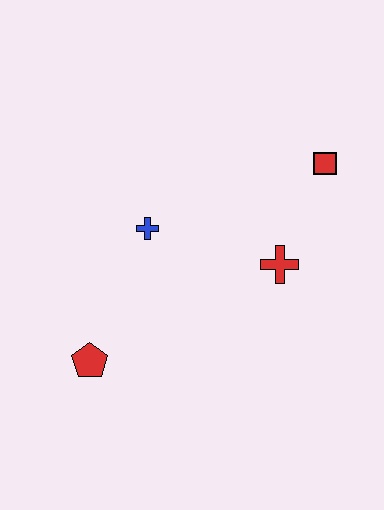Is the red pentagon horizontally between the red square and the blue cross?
No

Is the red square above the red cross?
Yes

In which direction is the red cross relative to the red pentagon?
The red cross is to the right of the red pentagon.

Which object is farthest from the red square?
The red pentagon is farthest from the red square.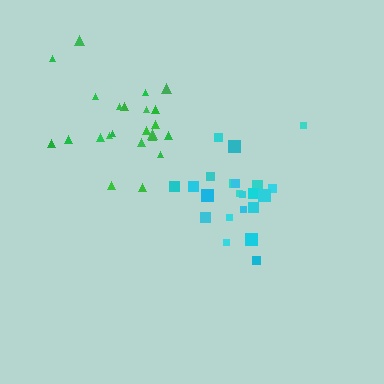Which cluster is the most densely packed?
Cyan.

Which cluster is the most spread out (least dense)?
Green.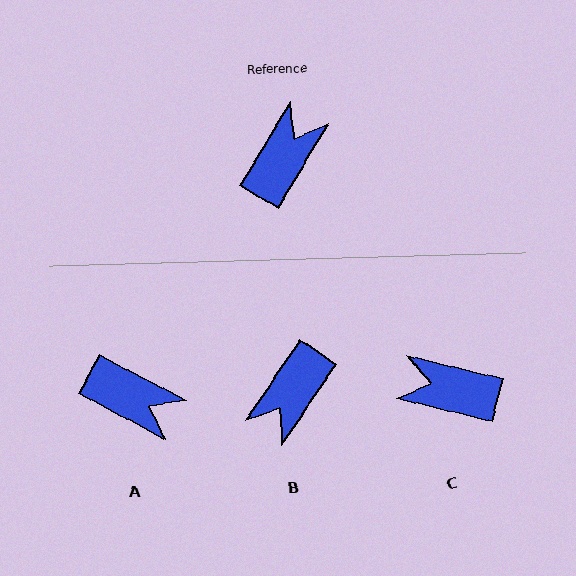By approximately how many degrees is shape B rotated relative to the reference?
Approximately 177 degrees counter-clockwise.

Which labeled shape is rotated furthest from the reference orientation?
B, about 177 degrees away.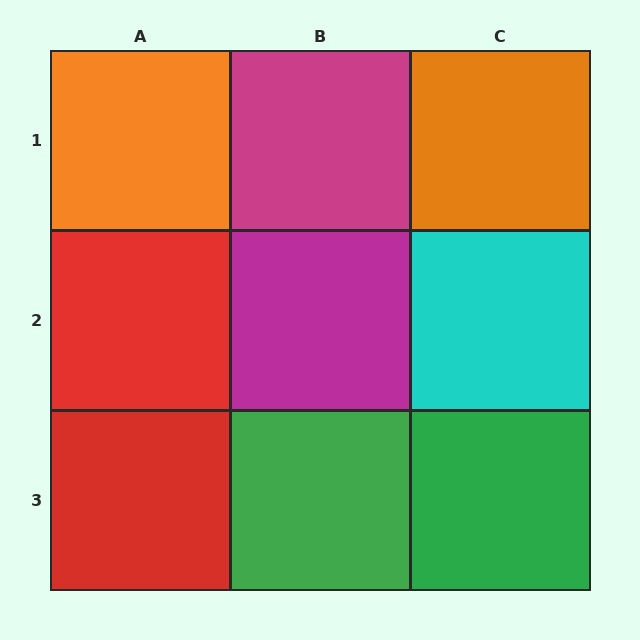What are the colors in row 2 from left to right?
Red, magenta, cyan.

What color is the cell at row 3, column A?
Red.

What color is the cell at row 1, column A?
Orange.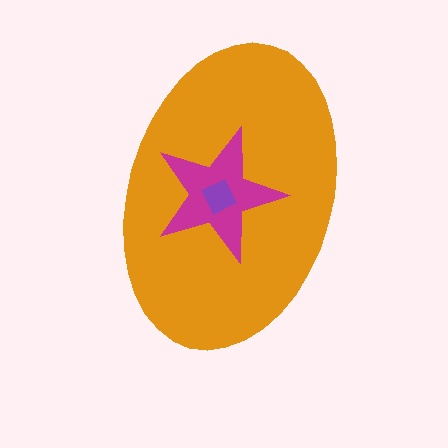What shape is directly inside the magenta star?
The purple diamond.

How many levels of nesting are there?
3.